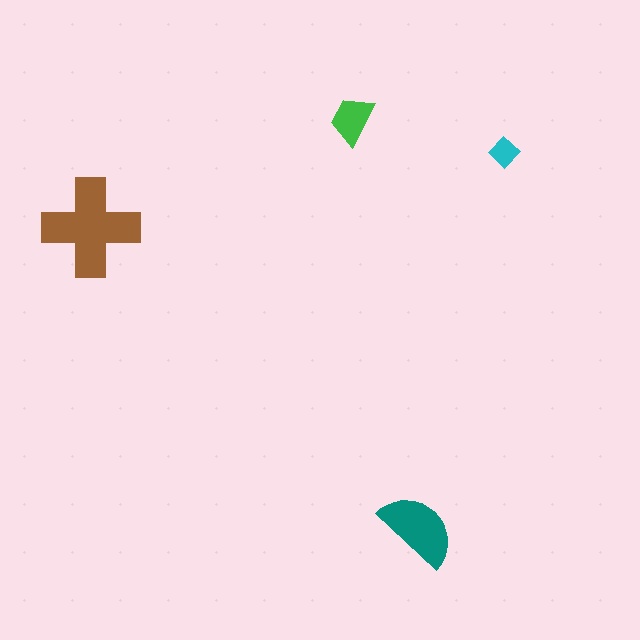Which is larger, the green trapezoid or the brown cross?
The brown cross.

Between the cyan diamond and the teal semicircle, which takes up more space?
The teal semicircle.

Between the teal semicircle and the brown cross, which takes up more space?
The brown cross.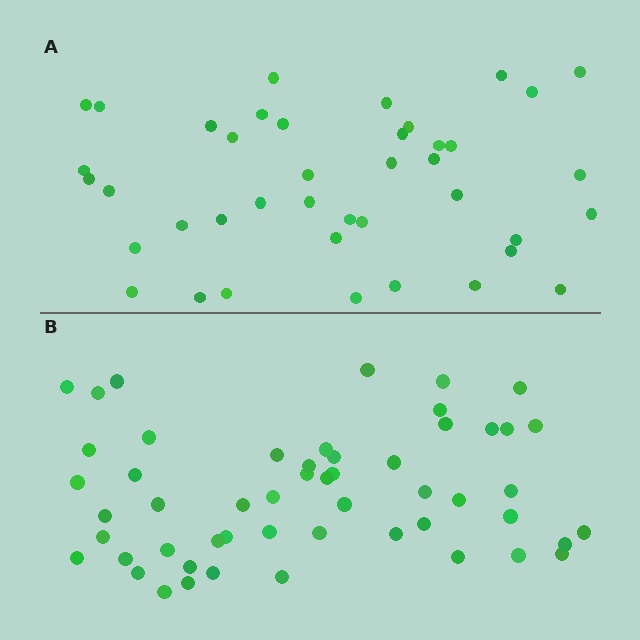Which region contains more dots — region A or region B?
Region B (the bottom region) has more dots.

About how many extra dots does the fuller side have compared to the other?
Region B has roughly 12 or so more dots than region A.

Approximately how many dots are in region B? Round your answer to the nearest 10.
About 50 dots. (The exact count is 53, which rounds to 50.)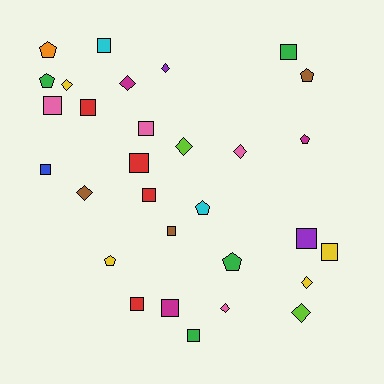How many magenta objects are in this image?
There are 3 magenta objects.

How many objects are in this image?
There are 30 objects.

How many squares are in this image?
There are 14 squares.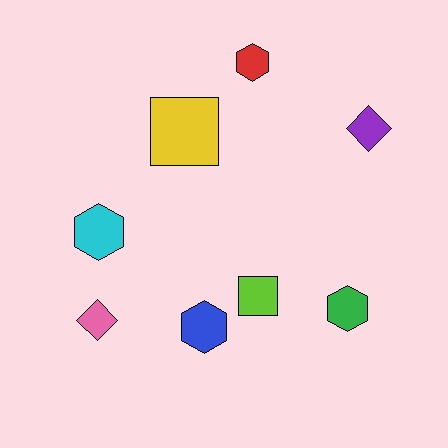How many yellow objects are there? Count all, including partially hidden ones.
There is 1 yellow object.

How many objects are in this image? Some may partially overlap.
There are 8 objects.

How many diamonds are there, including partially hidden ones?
There are 2 diamonds.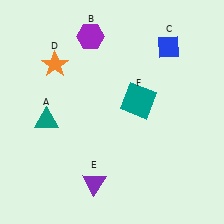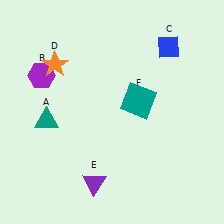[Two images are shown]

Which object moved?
The purple hexagon (B) moved left.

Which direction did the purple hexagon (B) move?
The purple hexagon (B) moved left.